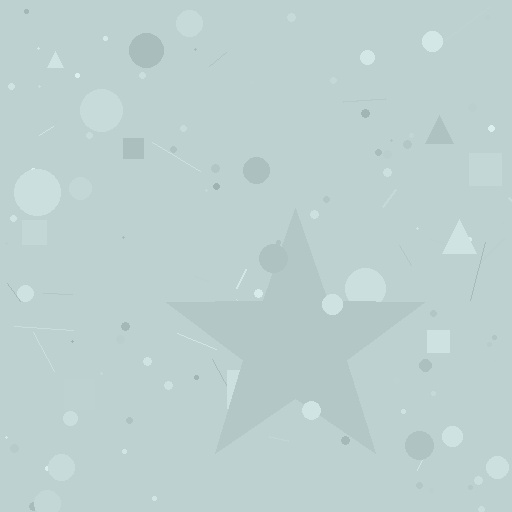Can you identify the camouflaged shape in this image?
The camouflaged shape is a star.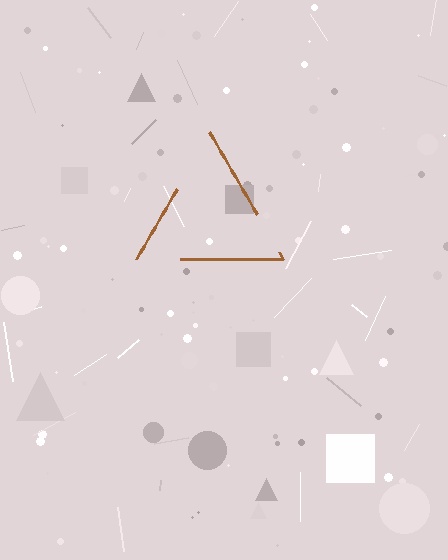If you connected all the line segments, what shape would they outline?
They would outline a triangle.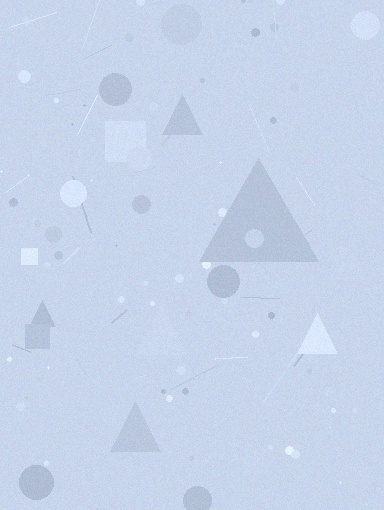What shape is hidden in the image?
A triangle is hidden in the image.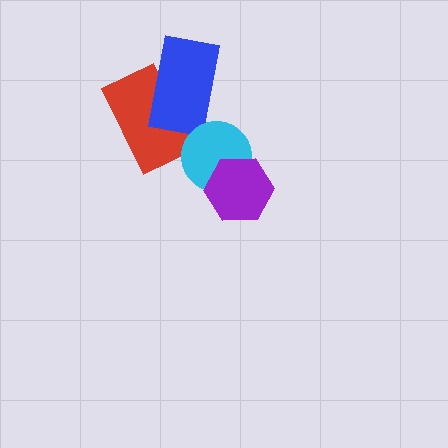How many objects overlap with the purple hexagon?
1 object overlaps with the purple hexagon.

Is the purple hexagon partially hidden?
No, no other shape covers it.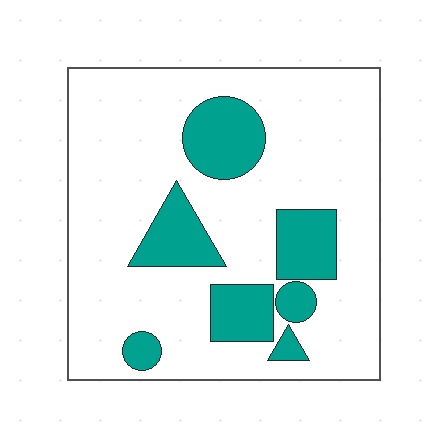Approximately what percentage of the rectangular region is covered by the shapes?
Approximately 20%.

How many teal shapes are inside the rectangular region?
7.